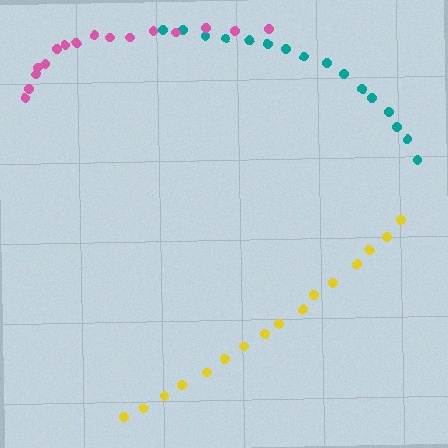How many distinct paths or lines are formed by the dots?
There are 3 distinct paths.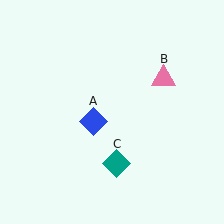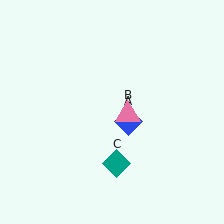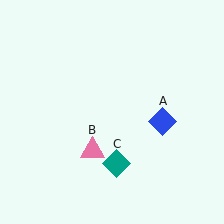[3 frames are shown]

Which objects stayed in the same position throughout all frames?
Teal diamond (object C) remained stationary.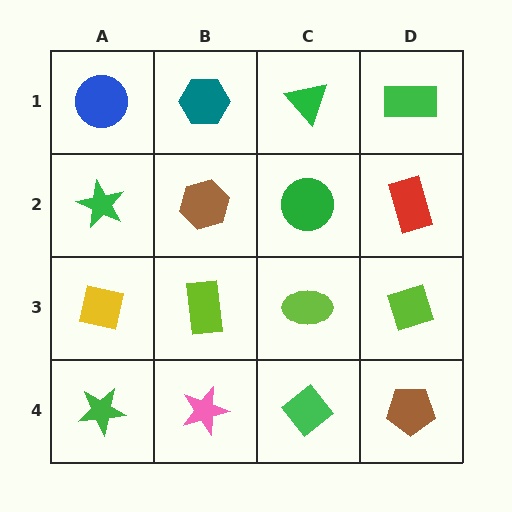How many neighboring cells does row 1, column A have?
2.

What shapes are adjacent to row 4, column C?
A lime ellipse (row 3, column C), a pink star (row 4, column B), a brown pentagon (row 4, column D).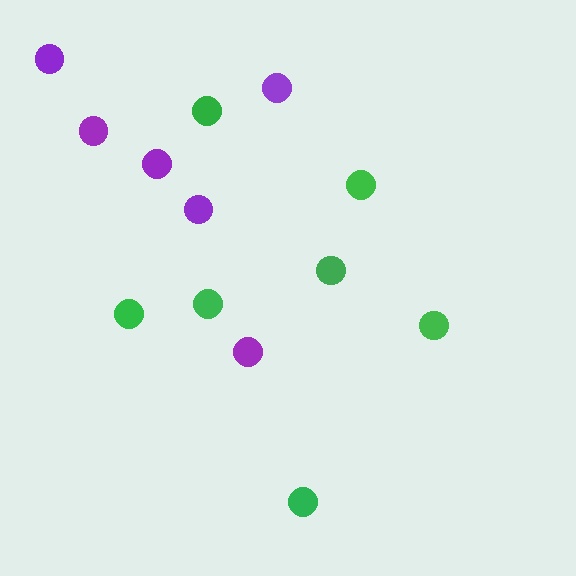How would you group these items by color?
There are 2 groups: one group of green circles (7) and one group of purple circles (6).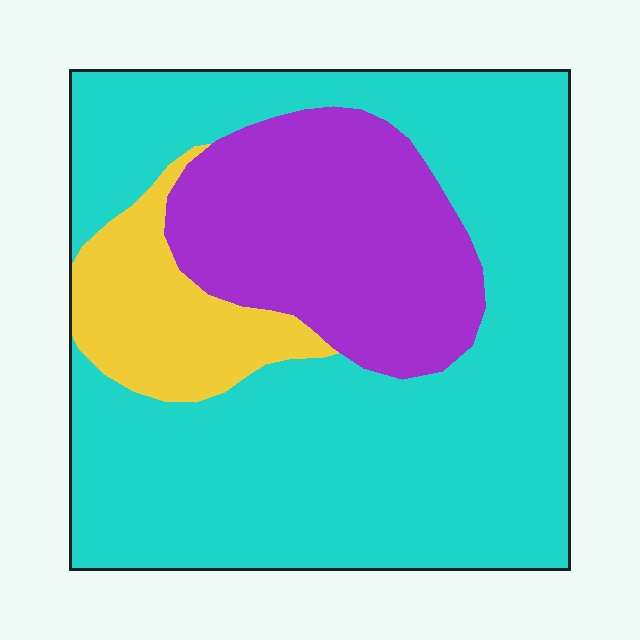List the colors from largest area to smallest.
From largest to smallest: cyan, purple, yellow.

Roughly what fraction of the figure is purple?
Purple covers roughly 25% of the figure.